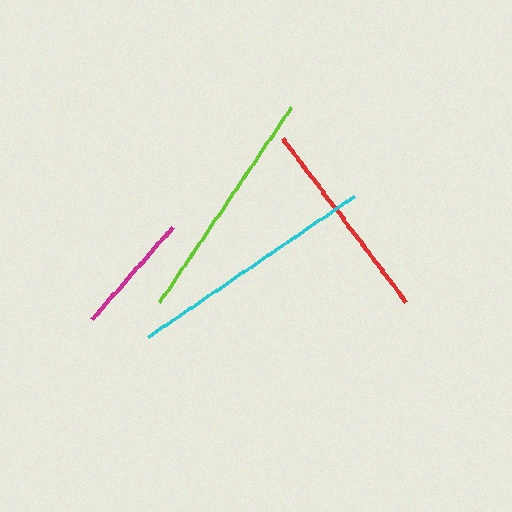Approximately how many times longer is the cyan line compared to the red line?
The cyan line is approximately 1.2 times the length of the red line.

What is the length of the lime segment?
The lime segment is approximately 236 pixels long.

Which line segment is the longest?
The cyan line is the longest at approximately 250 pixels.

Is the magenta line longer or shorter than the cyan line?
The cyan line is longer than the magenta line.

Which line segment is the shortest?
The magenta line is the shortest at approximately 123 pixels.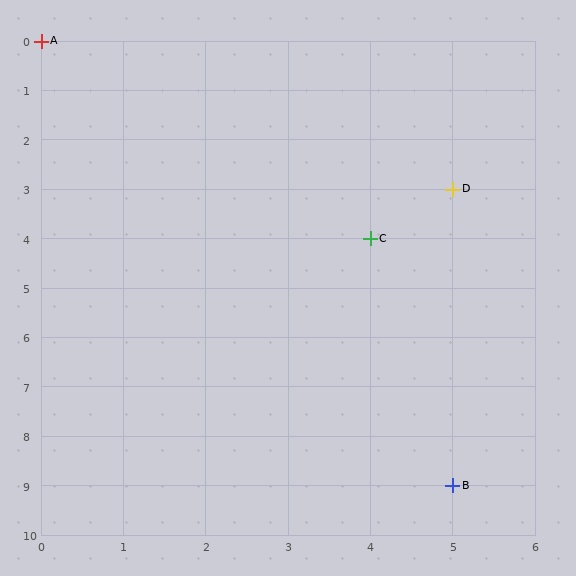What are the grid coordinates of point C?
Point C is at grid coordinates (4, 4).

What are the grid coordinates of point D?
Point D is at grid coordinates (5, 3).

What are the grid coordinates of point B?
Point B is at grid coordinates (5, 9).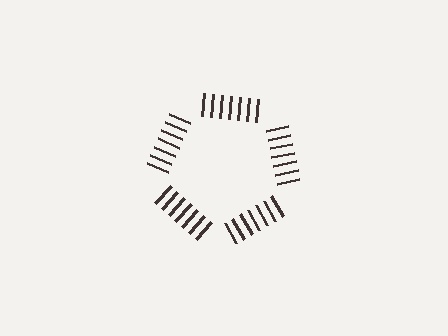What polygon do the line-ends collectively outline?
An illusory pentagon — the line segments terminate on its edges but no continuous stroke is drawn.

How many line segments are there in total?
35 — 7 along each of the 5 edges.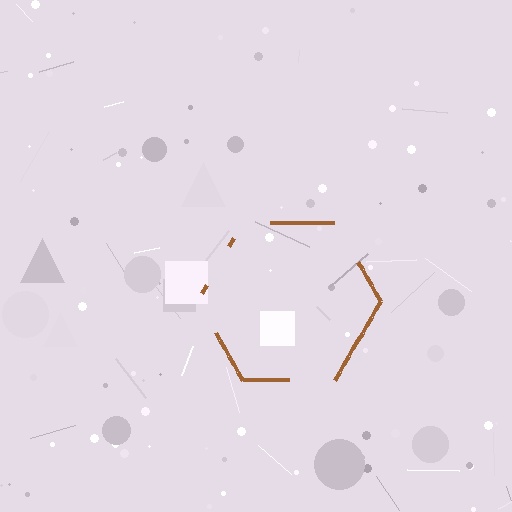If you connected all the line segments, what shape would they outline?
They would outline a hexagon.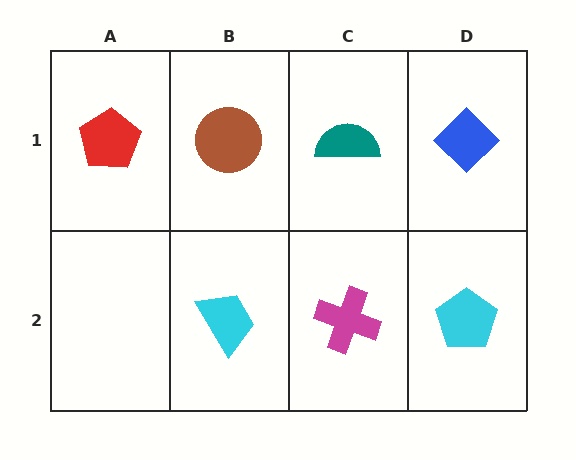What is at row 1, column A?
A red pentagon.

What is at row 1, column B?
A brown circle.